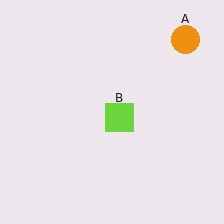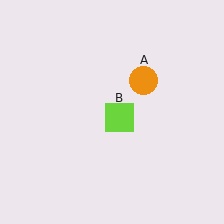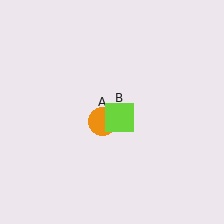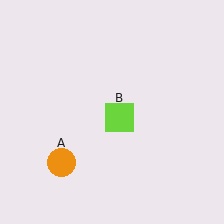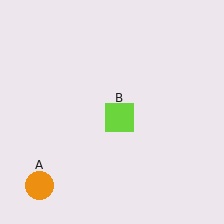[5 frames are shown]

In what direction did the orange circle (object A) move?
The orange circle (object A) moved down and to the left.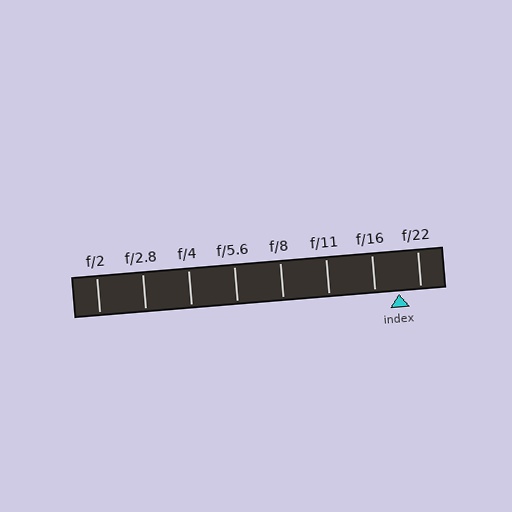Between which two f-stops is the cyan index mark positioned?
The index mark is between f/16 and f/22.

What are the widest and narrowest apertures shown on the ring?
The widest aperture shown is f/2 and the narrowest is f/22.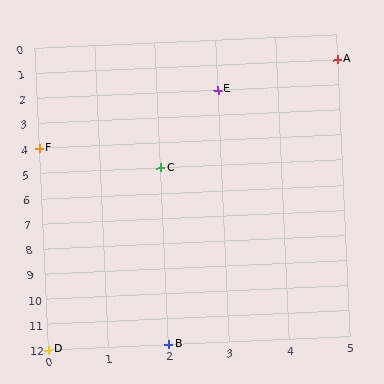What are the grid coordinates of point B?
Point B is at grid coordinates (2, 12).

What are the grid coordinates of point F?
Point F is at grid coordinates (0, 4).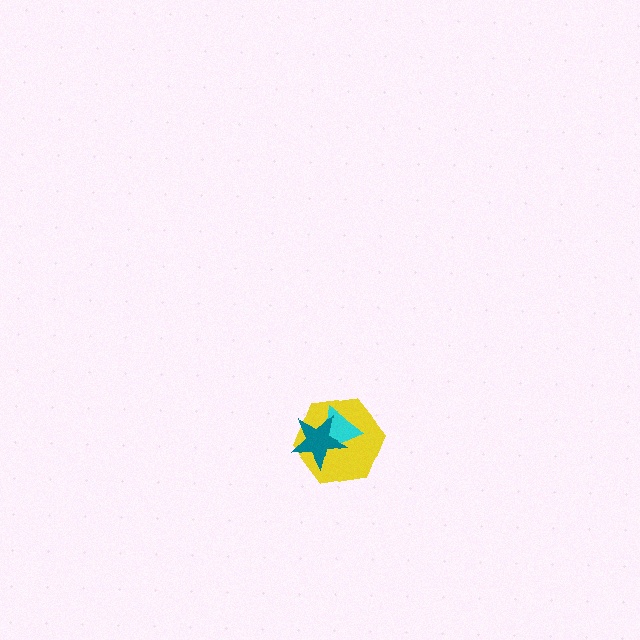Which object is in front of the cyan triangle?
The teal star is in front of the cyan triangle.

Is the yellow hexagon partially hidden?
Yes, it is partially covered by another shape.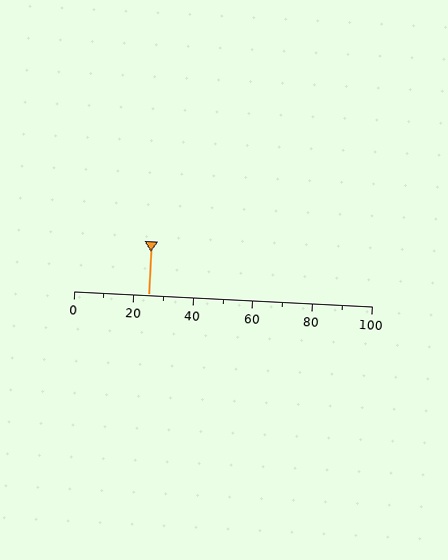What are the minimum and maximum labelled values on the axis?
The axis runs from 0 to 100.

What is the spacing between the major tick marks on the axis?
The major ticks are spaced 20 apart.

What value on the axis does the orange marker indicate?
The marker indicates approximately 25.